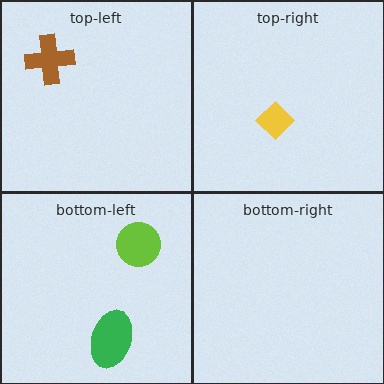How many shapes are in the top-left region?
1.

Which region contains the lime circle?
The bottom-left region.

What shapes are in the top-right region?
The yellow diamond.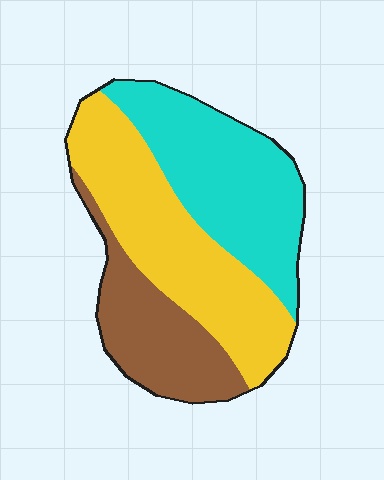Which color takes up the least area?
Brown, at roughly 25%.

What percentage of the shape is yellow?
Yellow takes up about two fifths (2/5) of the shape.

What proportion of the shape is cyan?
Cyan covers 36% of the shape.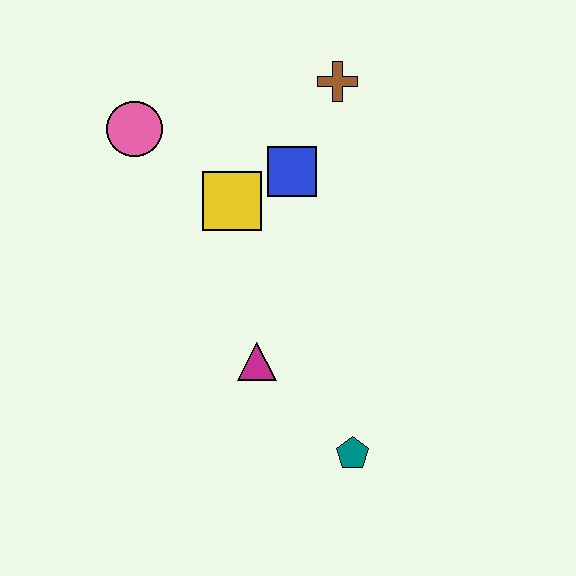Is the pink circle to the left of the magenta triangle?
Yes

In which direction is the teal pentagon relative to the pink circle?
The teal pentagon is below the pink circle.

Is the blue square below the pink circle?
Yes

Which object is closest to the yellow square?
The blue square is closest to the yellow square.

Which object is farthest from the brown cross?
The teal pentagon is farthest from the brown cross.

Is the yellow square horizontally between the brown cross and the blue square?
No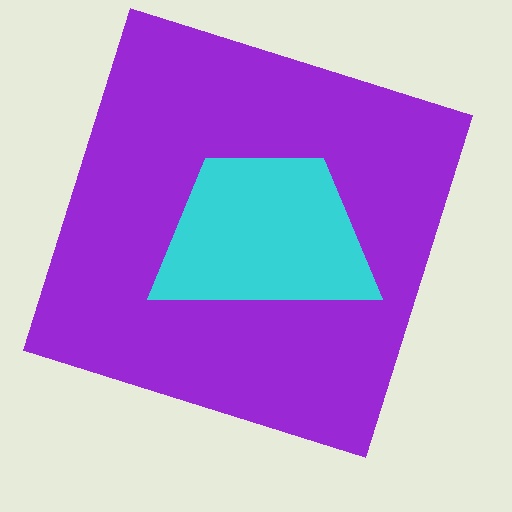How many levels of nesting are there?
2.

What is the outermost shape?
The purple square.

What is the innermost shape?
The cyan trapezoid.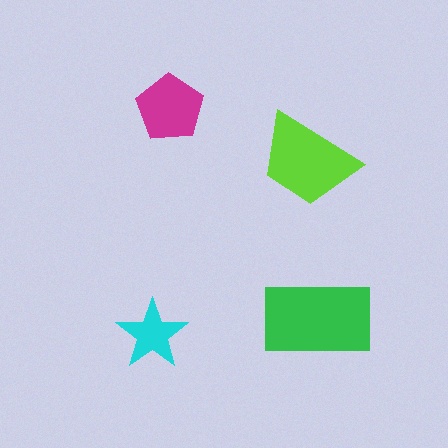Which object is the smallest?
The cyan star.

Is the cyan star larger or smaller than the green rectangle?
Smaller.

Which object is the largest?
The green rectangle.